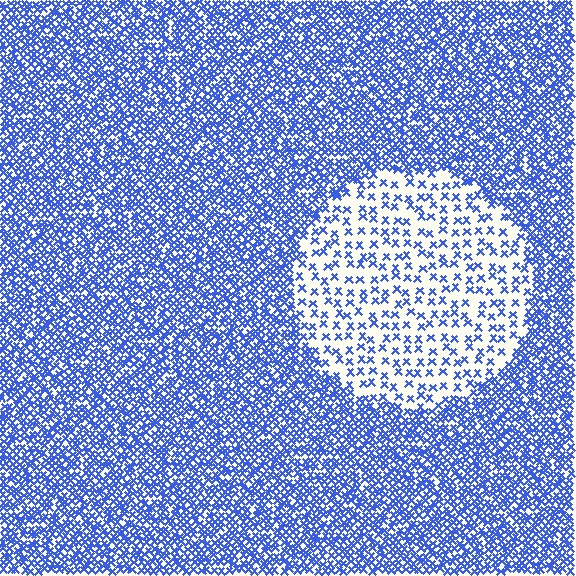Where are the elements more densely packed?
The elements are more densely packed outside the circle boundary.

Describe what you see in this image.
The image contains small blue elements arranged at two different densities. A circle-shaped region is visible where the elements are less densely packed than the surrounding area.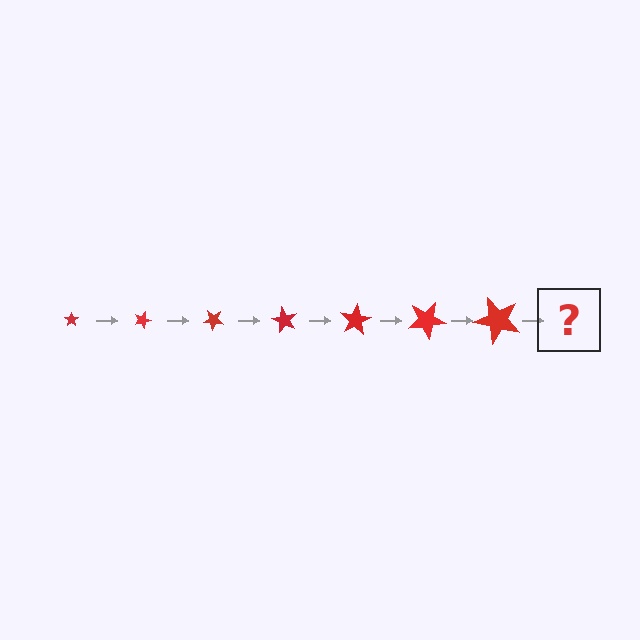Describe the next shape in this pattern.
It should be a star, larger than the previous one and rotated 140 degrees from the start.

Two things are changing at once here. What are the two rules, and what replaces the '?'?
The two rules are that the star grows larger each step and it rotates 20 degrees each step. The '?' should be a star, larger than the previous one and rotated 140 degrees from the start.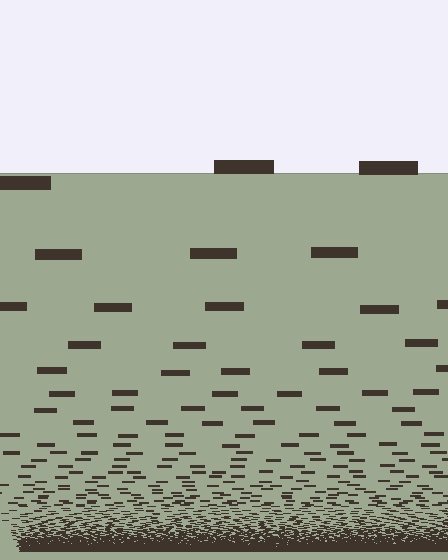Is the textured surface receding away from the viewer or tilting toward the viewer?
The surface appears to tilt toward the viewer. Texture elements get larger and sparser toward the top.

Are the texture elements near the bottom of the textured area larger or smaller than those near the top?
Smaller. The gradient is inverted — elements near the bottom are smaller and denser.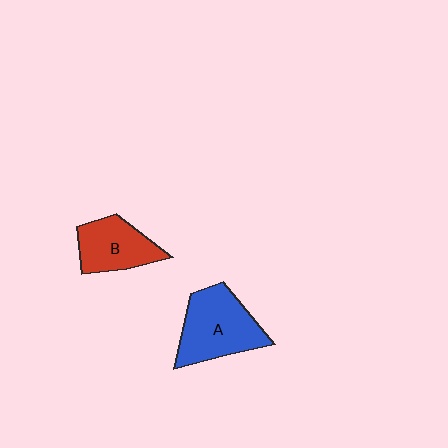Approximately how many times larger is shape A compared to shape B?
Approximately 1.4 times.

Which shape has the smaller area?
Shape B (red).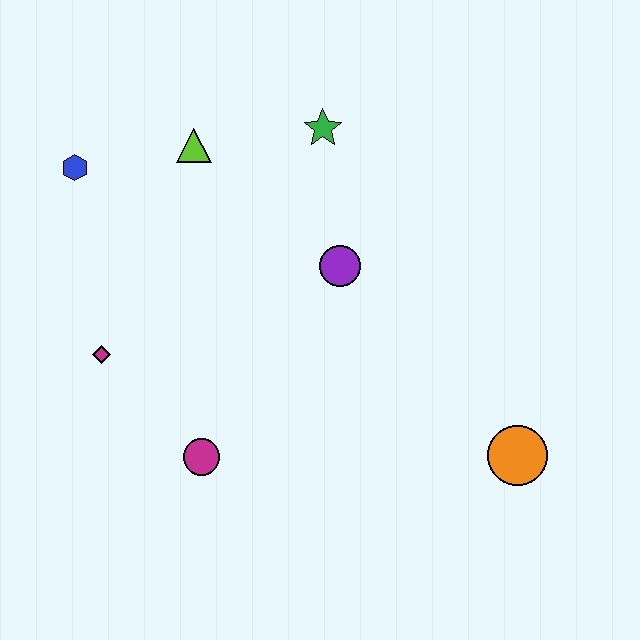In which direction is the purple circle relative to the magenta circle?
The purple circle is above the magenta circle.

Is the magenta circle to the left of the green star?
Yes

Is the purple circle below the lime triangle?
Yes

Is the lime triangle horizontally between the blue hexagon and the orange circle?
Yes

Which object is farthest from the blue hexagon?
The orange circle is farthest from the blue hexagon.